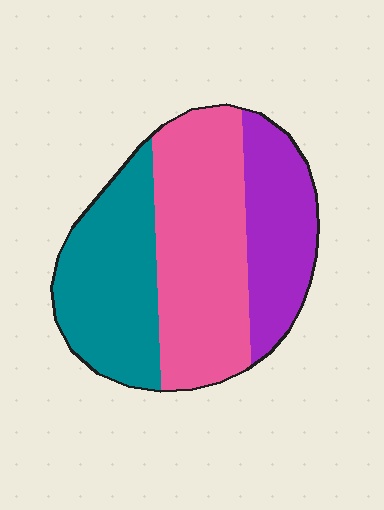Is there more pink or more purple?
Pink.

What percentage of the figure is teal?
Teal covers 33% of the figure.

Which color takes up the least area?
Purple, at roughly 25%.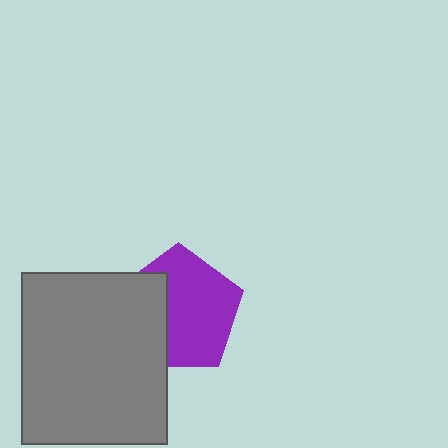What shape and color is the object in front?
The object in front is a gray rectangle.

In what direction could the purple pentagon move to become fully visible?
The purple pentagon could move right. That would shift it out from behind the gray rectangle entirely.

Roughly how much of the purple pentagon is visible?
About half of it is visible (roughly 65%).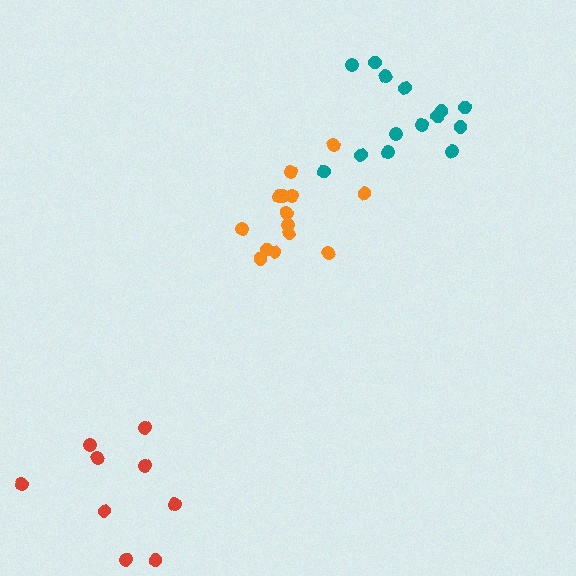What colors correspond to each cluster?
The clusters are colored: red, orange, teal.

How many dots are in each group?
Group 1: 9 dots, Group 2: 14 dots, Group 3: 14 dots (37 total).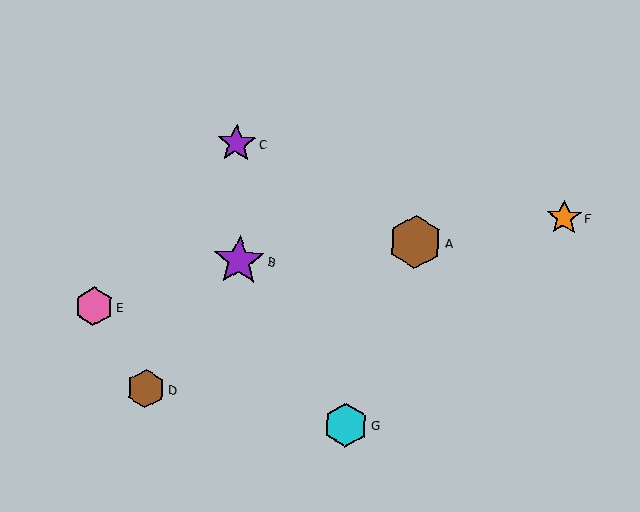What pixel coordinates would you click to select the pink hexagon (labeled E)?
Click at (94, 306) to select the pink hexagon E.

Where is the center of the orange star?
The center of the orange star is at (564, 218).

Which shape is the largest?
The brown hexagon (labeled A) is the largest.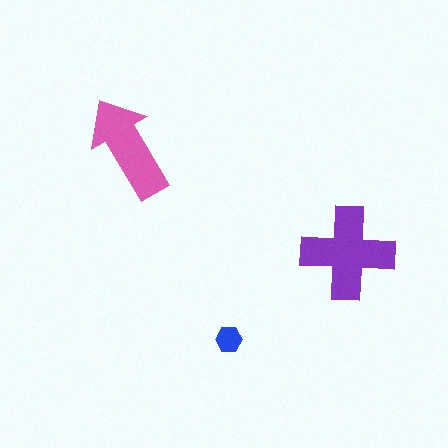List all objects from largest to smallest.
The purple cross, the pink arrow, the blue hexagon.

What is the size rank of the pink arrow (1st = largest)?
2nd.